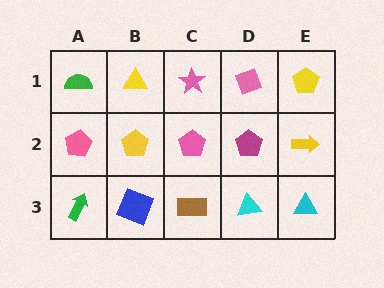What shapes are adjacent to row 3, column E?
A yellow arrow (row 2, column E), a cyan triangle (row 3, column D).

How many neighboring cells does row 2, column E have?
3.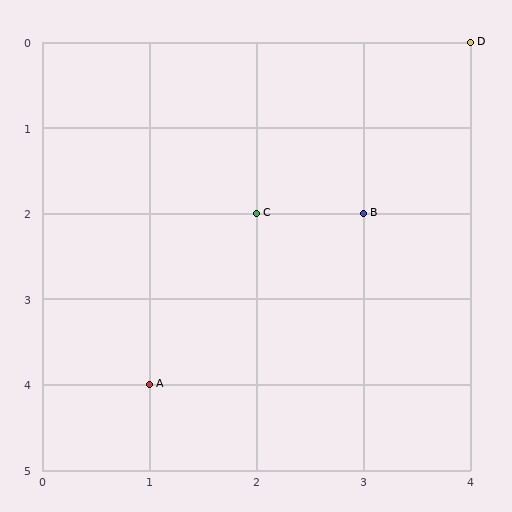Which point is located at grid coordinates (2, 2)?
Point C is at (2, 2).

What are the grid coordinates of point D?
Point D is at grid coordinates (4, 0).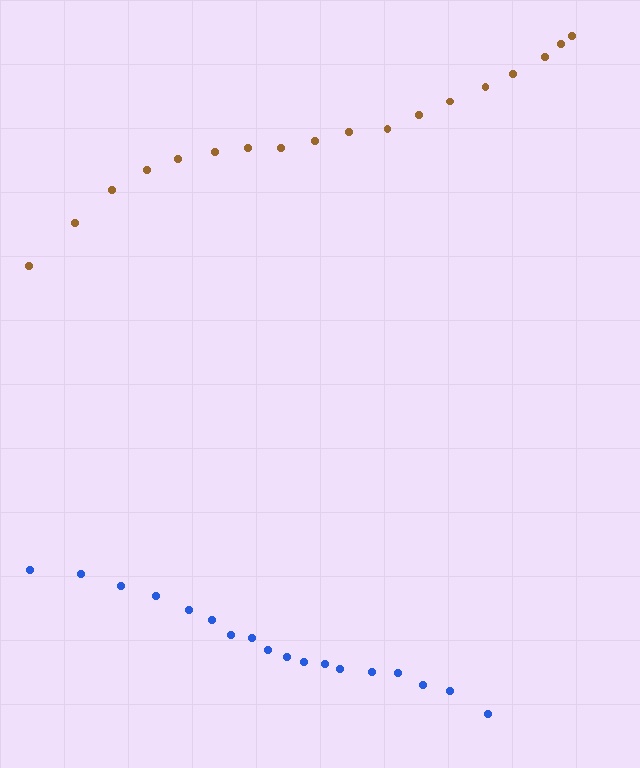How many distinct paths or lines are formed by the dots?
There are 2 distinct paths.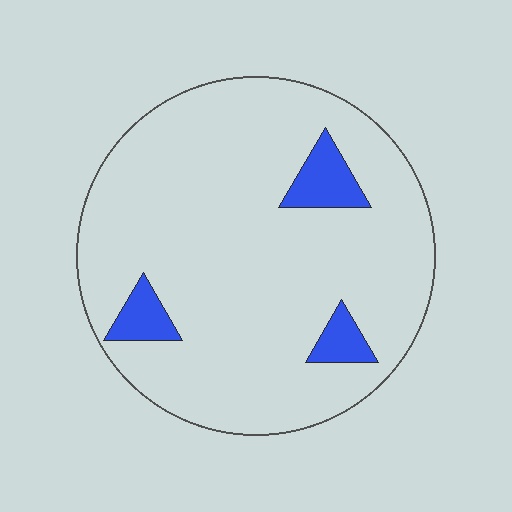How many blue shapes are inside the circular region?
3.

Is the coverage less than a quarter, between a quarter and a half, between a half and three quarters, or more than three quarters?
Less than a quarter.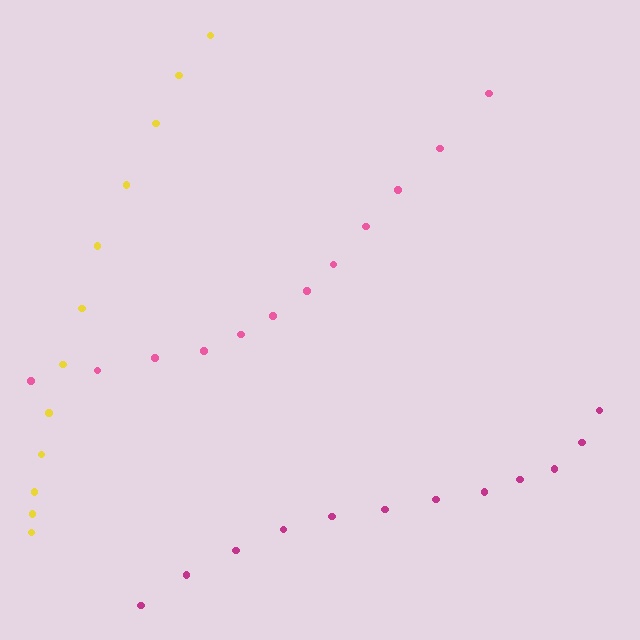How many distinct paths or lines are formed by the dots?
There are 3 distinct paths.